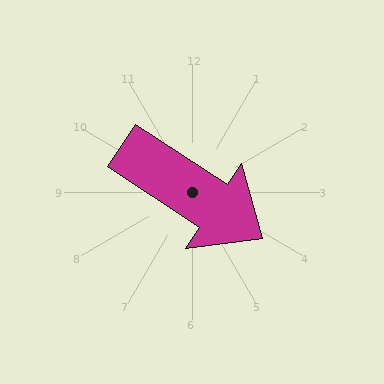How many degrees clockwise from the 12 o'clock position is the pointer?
Approximately 123 degrees.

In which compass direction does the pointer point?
Southeast.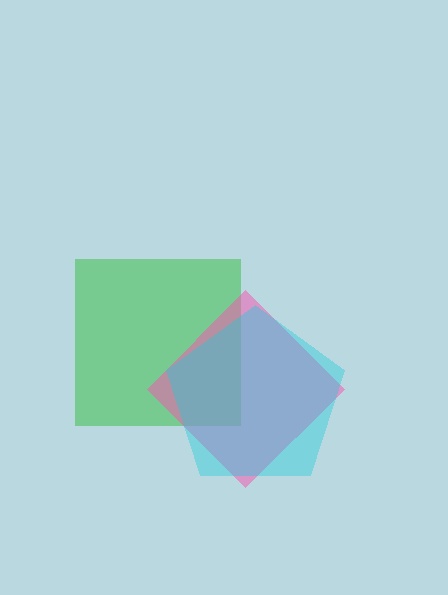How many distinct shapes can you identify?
There are 3 distinct shapes: a green square, a pink diamond, a cyan pentagon.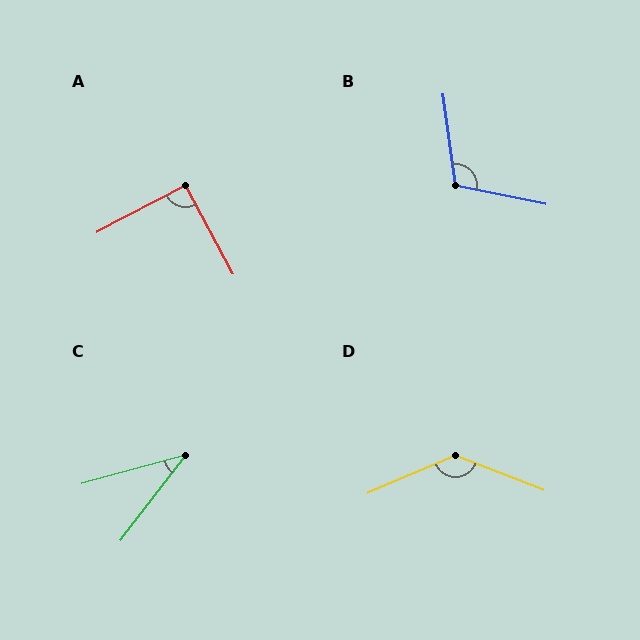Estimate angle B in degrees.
Approximately 110 degrees.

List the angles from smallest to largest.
C (37°), A (91°), B (110°), D (135°).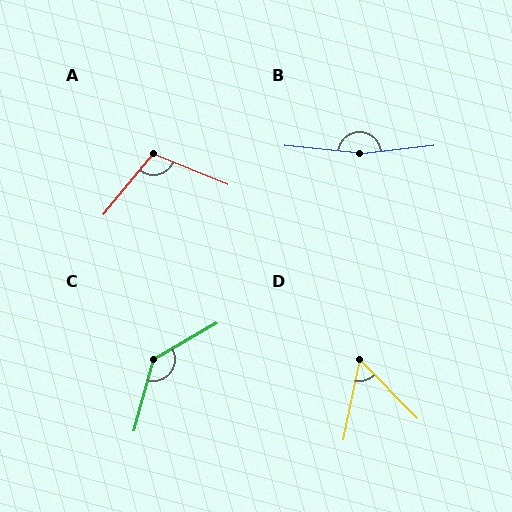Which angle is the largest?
B, at approximately 168 degrees.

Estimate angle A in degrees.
Approximately 107 degrees.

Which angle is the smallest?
D, at approximately 56 degrees.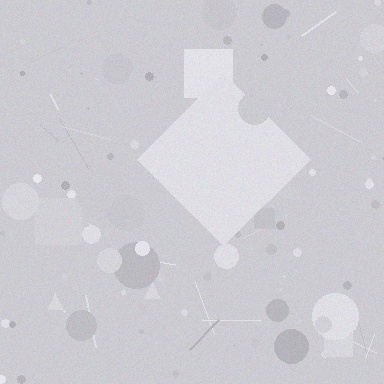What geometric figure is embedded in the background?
A diamond is embedded in the background.